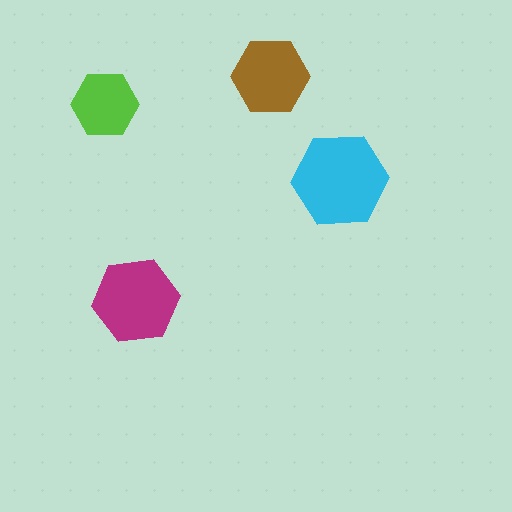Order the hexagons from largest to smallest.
the cyan one, the magenta one, the brown one, the lime one.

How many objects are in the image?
There are 4 objects in the image.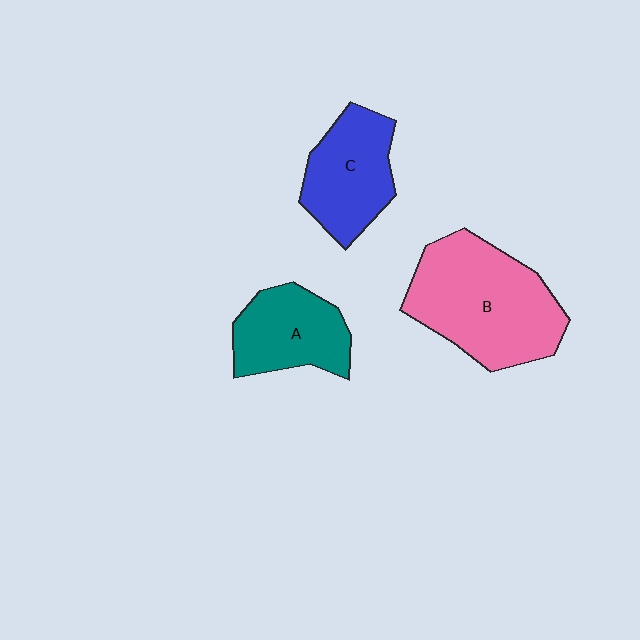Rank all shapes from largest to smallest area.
From largest to smallest: B (pink), C (blue), A (teal).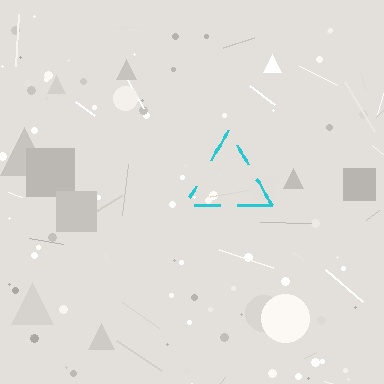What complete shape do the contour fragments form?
The contour fragments form a triangle.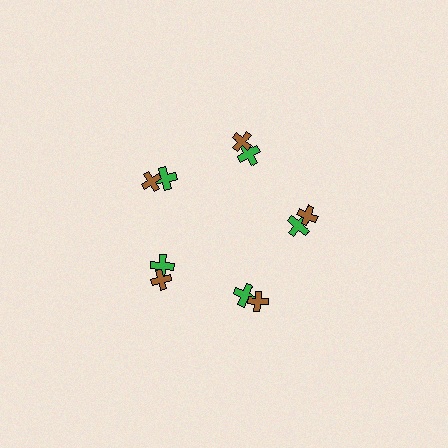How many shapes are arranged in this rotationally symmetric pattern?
There are 10 shapes, arranged in 5 groups of 2.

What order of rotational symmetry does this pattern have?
This pattern has 5-fold rotational symmetry.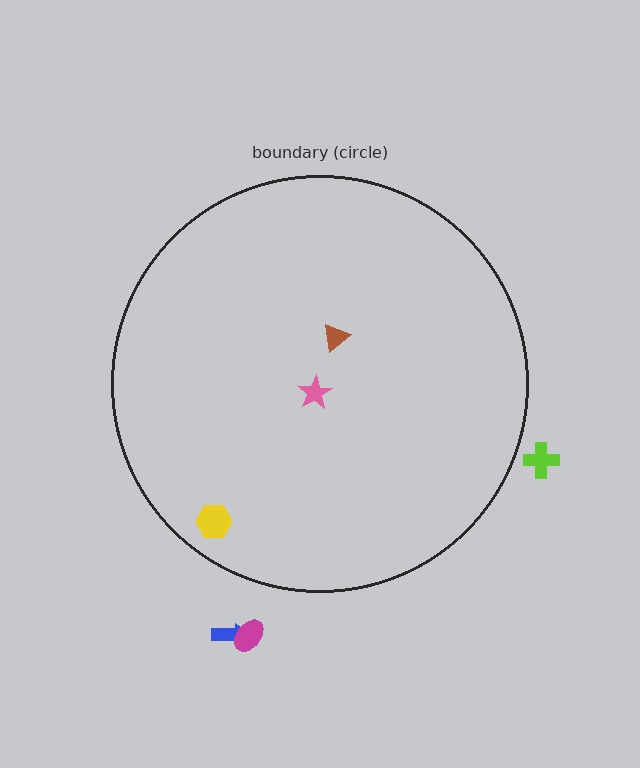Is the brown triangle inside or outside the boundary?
Inside.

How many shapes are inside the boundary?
3 inside, 3 outside.